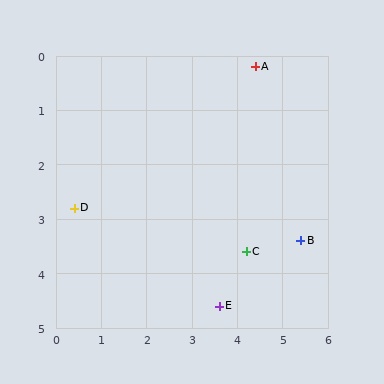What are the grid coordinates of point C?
Point C is at approximately (4.2, 3.6).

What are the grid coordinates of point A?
Point A is at approximately (4.4, 0.2).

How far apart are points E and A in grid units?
Points E and A are about 4.5 grid units apart.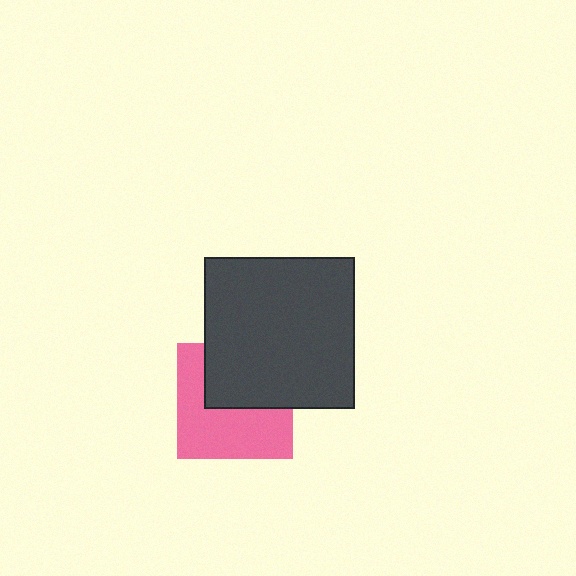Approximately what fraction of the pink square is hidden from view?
Roughly 44% of the pink square is hidden behind the dark gray square.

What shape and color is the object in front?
The object in front is a dark gray square.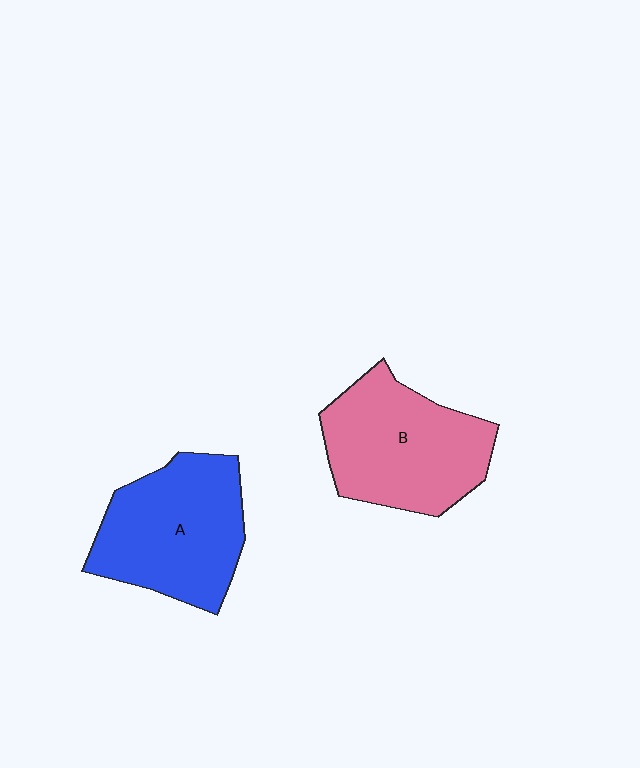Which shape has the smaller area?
Shape B (pink).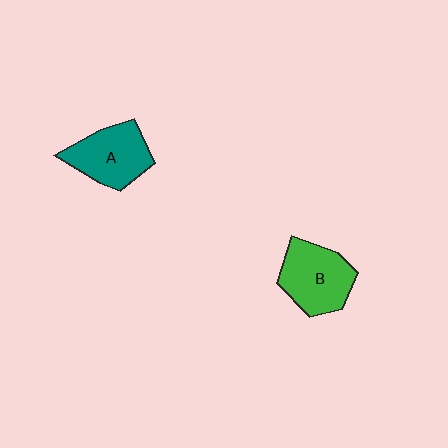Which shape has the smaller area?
Shape A (teal).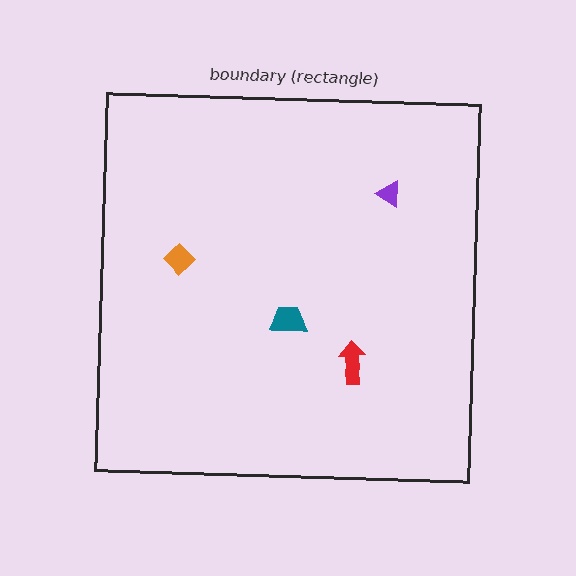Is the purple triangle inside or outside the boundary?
Inside.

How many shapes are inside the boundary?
4 inside, 0 outside.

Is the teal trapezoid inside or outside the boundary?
Inside.